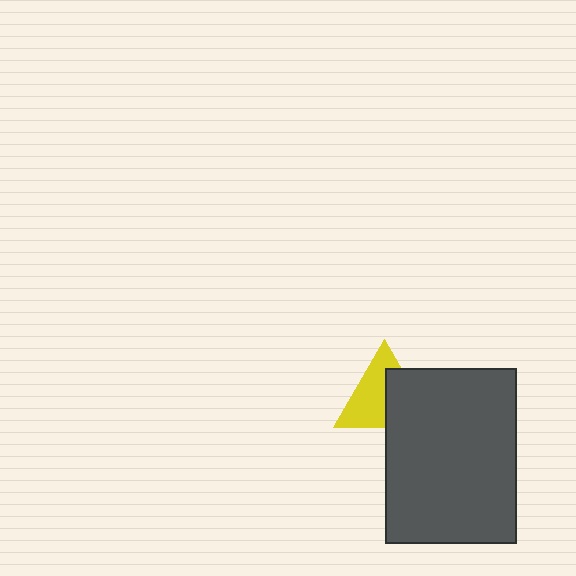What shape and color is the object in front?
The object in front is a dark gray rectangle.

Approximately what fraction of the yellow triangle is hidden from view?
Roughly 43% of the yellow triangle is hidden behind the dark gray rectangle.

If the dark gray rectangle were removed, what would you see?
You would see the complete yellow triangle.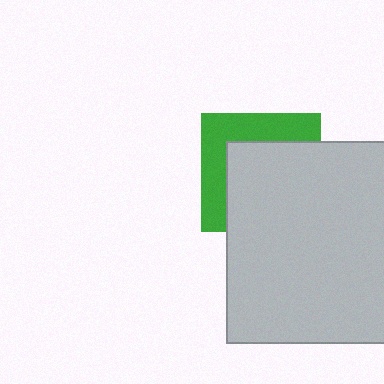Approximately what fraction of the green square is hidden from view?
Roughly 61% of the green square is hidden behind the light gray rectangle.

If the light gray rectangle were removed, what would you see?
You would see the complete green square.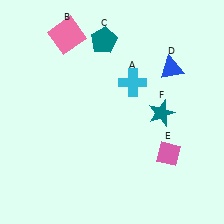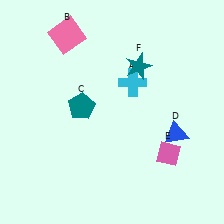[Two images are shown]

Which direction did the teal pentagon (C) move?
The teal pentagon (C) moved down.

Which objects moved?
The objects that moved are: the teal pentagon (C), the blue triangle (D), the teal star (F).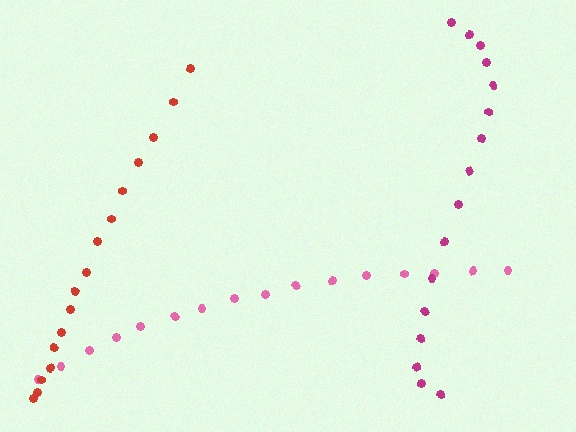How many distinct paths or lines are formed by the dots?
There are 3 distinct paths.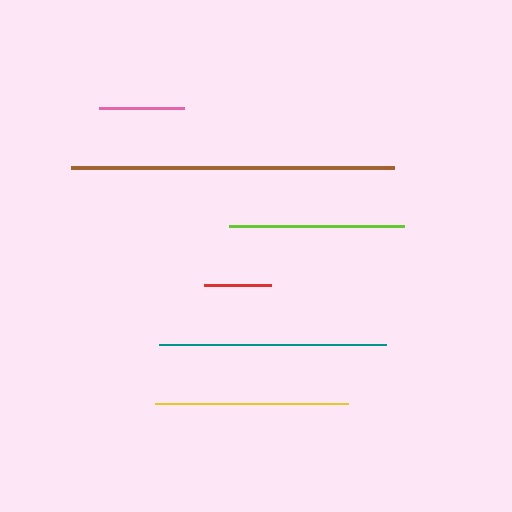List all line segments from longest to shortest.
From longest to shortest: brown, teal, yellow, lime, pink, red.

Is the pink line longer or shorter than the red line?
The pink line is longer than the red line.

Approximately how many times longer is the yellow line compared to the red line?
The yellow line is approximately 2.9 times the length of the red line.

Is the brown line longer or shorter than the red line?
The brown line is longer than the red line.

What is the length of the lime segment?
The lime segment is approximately 175 pixels long.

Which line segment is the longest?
The brown line is the longest at approximately 323 pixels.